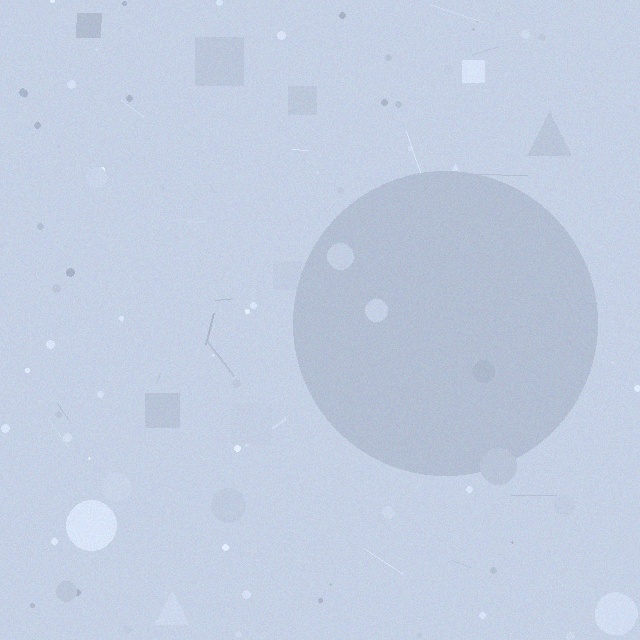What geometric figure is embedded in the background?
A circle is embedded in the background.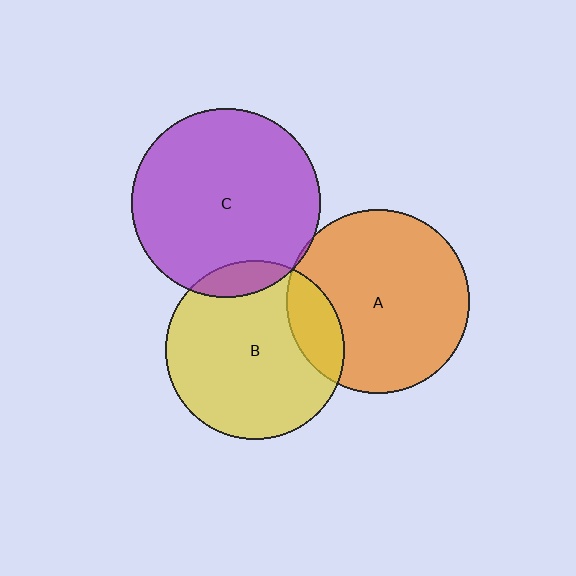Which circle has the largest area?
Circle C (purple).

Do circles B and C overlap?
Yes.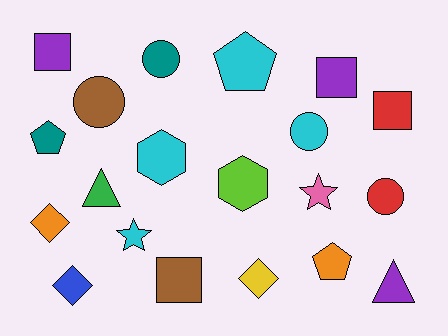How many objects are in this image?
There are 20 objects.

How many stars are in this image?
There are 2 stars.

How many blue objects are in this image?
There is 1 blue object.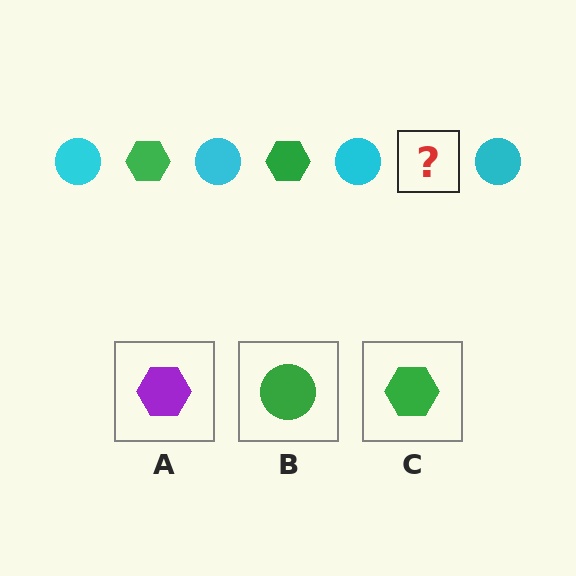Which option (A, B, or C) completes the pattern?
C.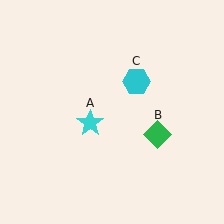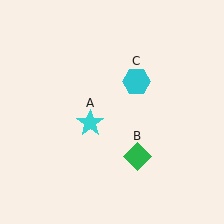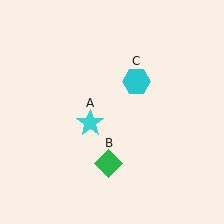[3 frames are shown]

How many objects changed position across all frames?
1 object changed position: green diamond (object B).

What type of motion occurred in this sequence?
The green diamond (object B) rotated clockwise around the center of the scene.